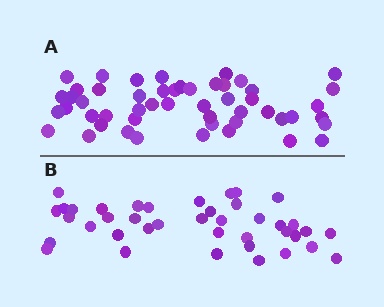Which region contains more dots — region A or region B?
Region A (the top region) has more dots.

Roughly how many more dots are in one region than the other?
Region A has roughly 12 or so more dots than region B.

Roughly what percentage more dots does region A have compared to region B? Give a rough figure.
About 30% more.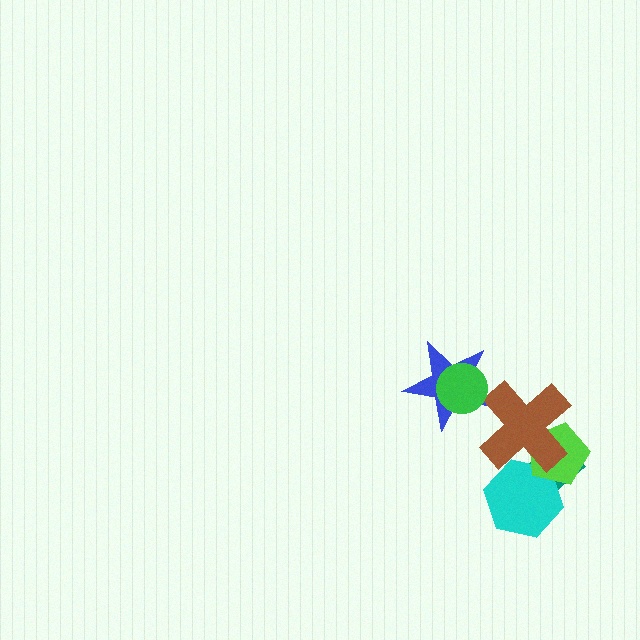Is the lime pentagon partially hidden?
Yes, it is partially covered by another shape.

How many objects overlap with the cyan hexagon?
3 objects overlap with the cyan hexagon.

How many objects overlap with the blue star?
2 objects overlap with the blue star.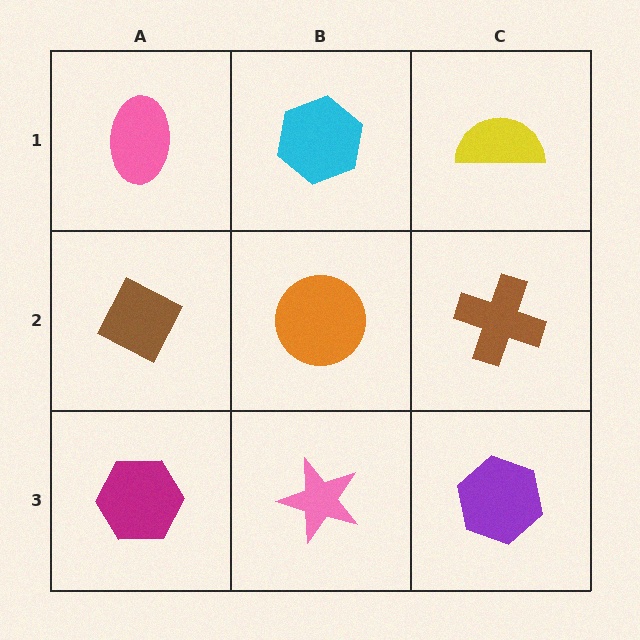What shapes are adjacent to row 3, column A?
A brown diamond (row 2, column A), a pink star (row 3, column B).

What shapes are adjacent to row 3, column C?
A brown cross (row 2, column C), a pink star (row 3, column B).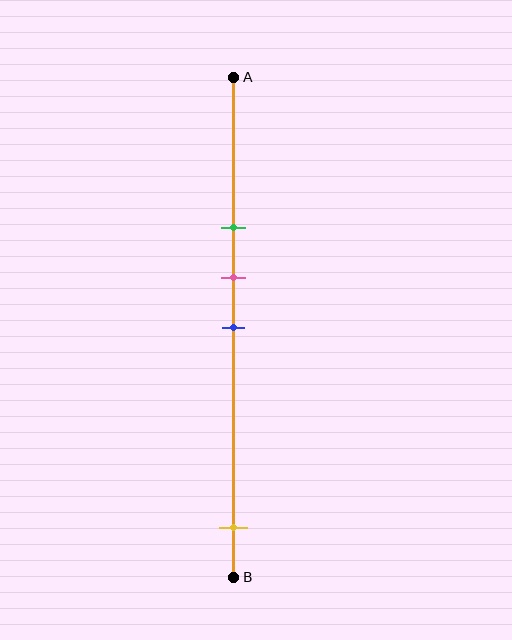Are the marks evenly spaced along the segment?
No, the marks are not evenly spaced.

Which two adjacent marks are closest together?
The pink and blue marks are the closest adjacent pair.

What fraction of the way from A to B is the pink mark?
The pink mark is approximately 40% (0.4) of the way from A to B.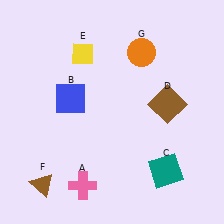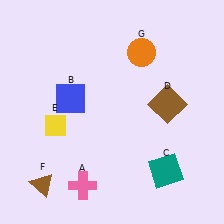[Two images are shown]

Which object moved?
The yellow diamond (E) moved down.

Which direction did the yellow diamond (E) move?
The yellow diamond (E) moved down.